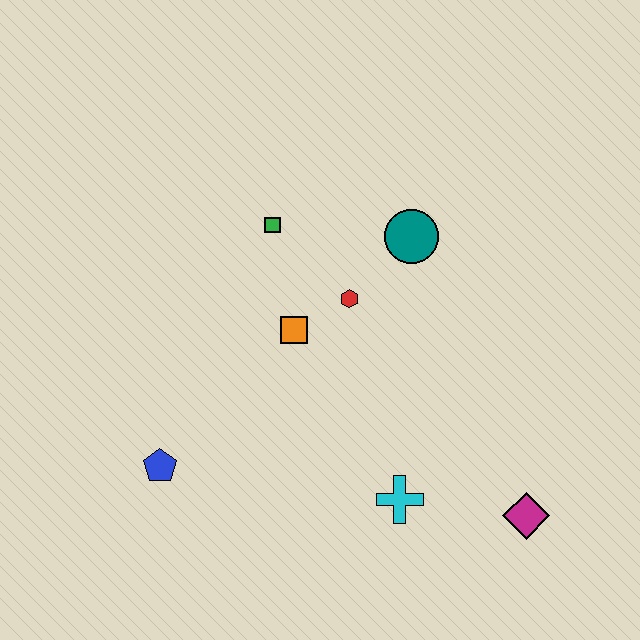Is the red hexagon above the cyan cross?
Yes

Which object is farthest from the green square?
The magenta diamond is farthest from the green square.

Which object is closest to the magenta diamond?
The cyan cross is closest to the magenta diamond.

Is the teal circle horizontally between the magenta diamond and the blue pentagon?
Yes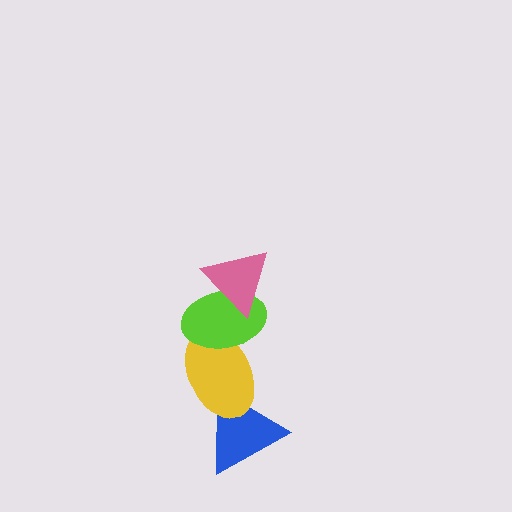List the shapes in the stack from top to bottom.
From top to bottom: the pink triangle, the lime ellipse, the yellow ellipse, the blue triangle.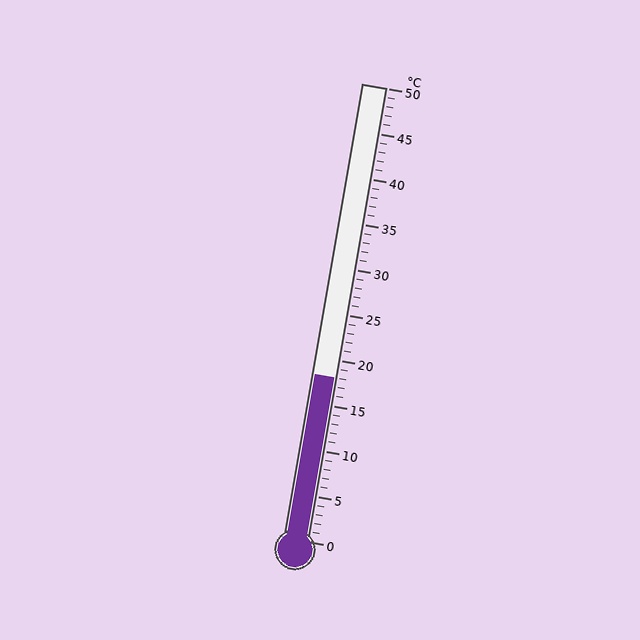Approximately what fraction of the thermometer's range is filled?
The thermometer is filled to approximately 35% of its range.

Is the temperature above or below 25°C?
The temperature is below 25°C.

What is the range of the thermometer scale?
The thermometer scale ranges from 0°C to 50°C.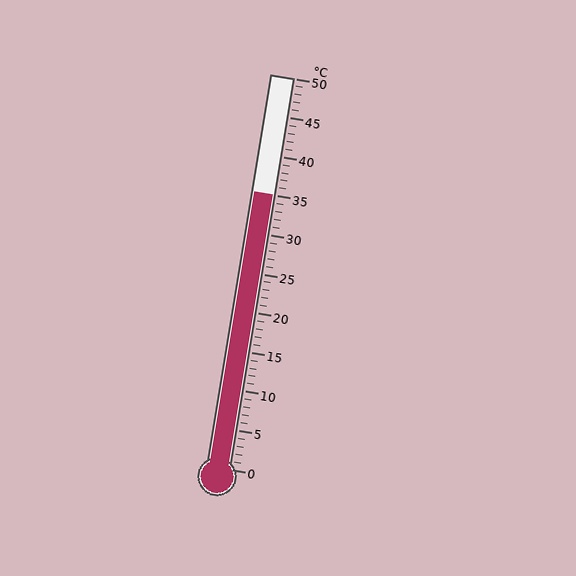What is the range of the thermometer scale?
The thermometer scale ranges from 0°C to 50°C.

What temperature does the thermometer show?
The thermometer shows approximately 35°C.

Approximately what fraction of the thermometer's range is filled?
The thermometer is filled to approximately 70% of its range.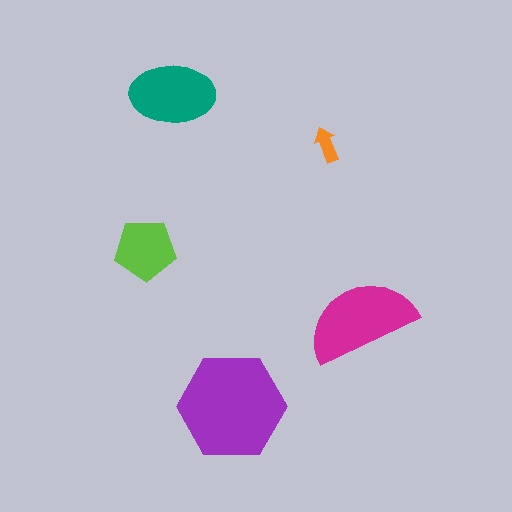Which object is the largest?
The purple hexagon.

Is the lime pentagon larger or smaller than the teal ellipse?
Smaller.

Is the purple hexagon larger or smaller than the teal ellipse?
Larger.